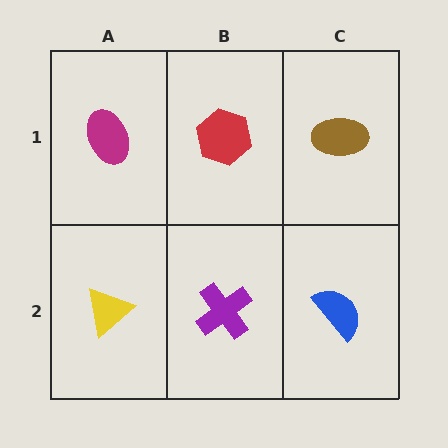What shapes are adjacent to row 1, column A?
A yellow triangle (row 2, column A), a red hexagon (row 1, column B).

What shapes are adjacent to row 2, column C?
A brown ellipse (row 1, column C), a purple cross (row 2, column B).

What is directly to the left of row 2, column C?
A purple cross.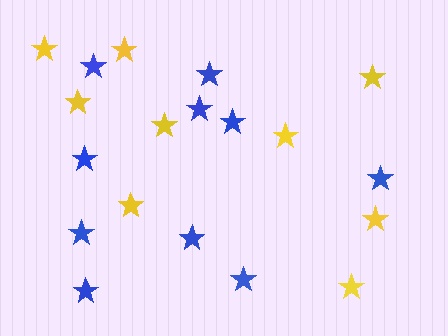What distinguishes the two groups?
There are 2 groups: one group of yellow stars (9) and one group of blue stars (10).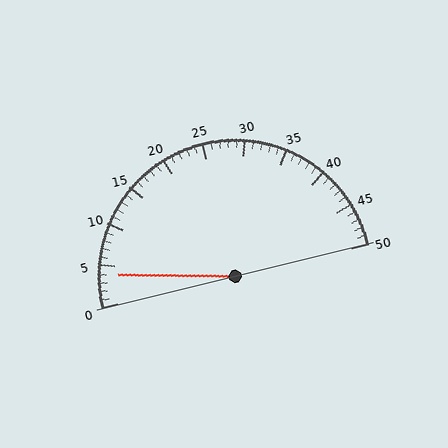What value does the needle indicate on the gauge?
The needle indicates approximately 4.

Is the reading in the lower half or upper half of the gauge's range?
The reading is in the lower half of the range (0 to 50).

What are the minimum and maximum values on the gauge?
The gauge ranges from 0 to 50.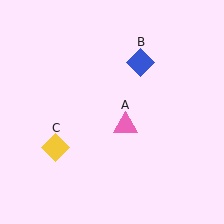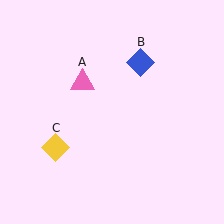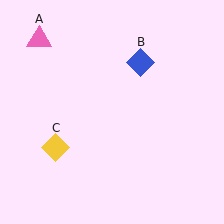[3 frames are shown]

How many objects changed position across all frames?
1 object changed position: pink triangle (object A).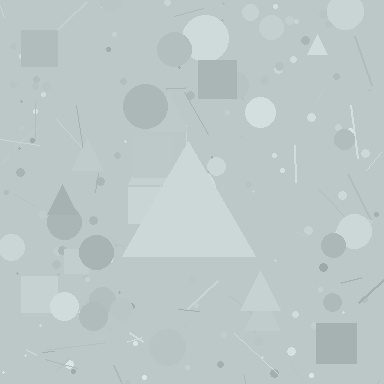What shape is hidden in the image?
A triangle is hidden in the image.